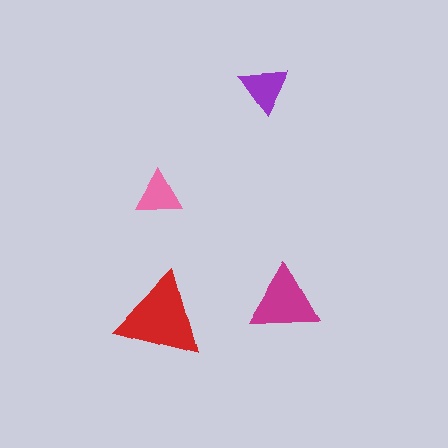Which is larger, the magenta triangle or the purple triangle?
The magenta one.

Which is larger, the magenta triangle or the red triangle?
The red one.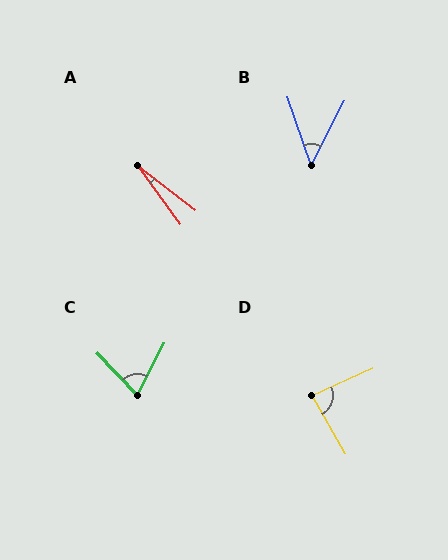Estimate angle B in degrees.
Approximately 46 degrees.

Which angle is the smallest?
A, at approximately 16 degrees.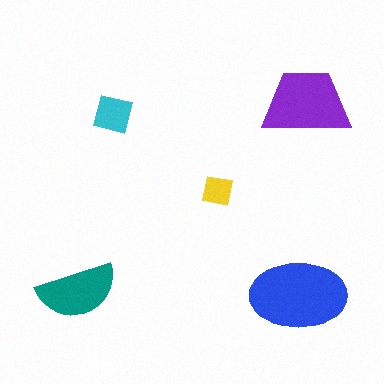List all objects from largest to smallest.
The blue ellipse, the purple trapezoid, the teal semicircle, the cyan square, the yellow square.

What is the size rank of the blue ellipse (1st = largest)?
1st.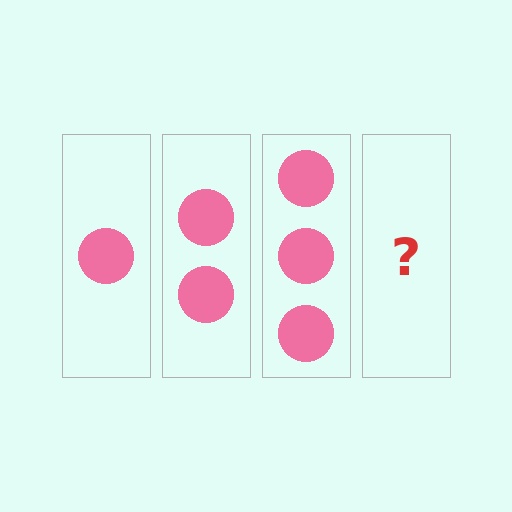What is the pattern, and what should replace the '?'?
The pattern is that each step adds one more circle. The '?' should be 4 circles.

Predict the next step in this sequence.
The next step is 4 circles.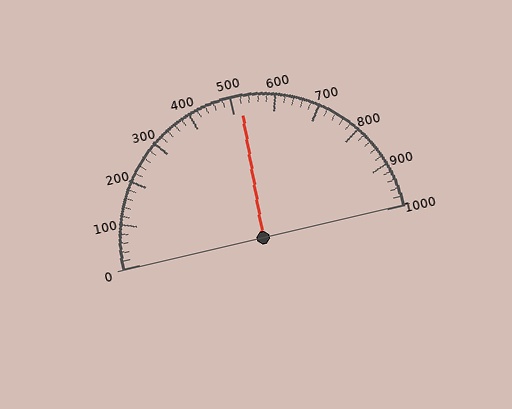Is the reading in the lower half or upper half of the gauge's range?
The reading is in the upper half of the range (0 to 1000).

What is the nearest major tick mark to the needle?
The nearest major tick mark is 500.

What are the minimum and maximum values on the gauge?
The gauge ranges from 0 to 1000.